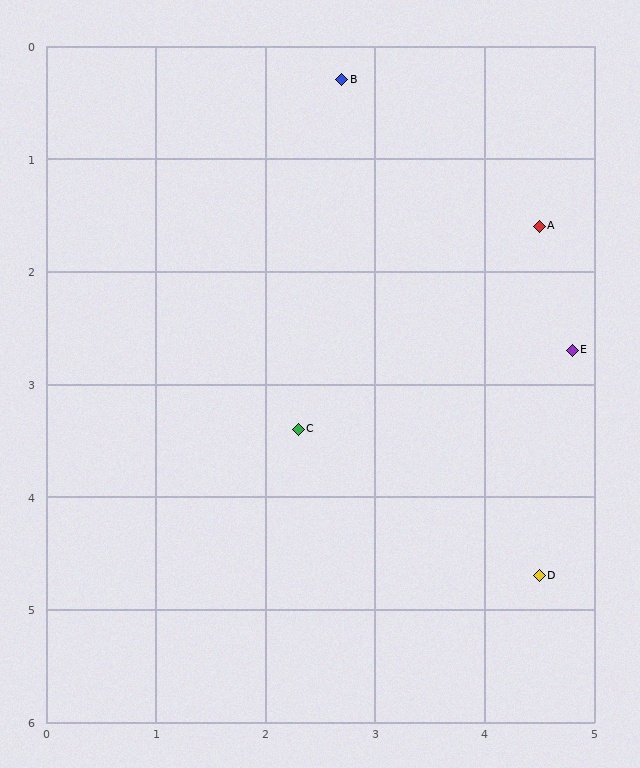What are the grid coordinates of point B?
Point B is at approximately (2.7, 0.3).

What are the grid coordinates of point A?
Point A is at approximately (4.5, 1.6).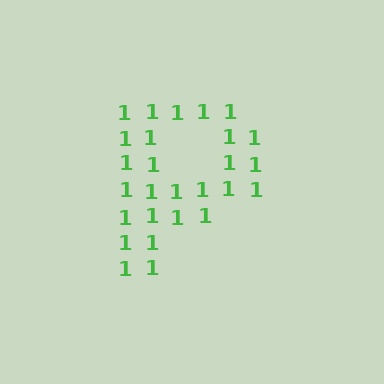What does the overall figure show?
The overall figure shows the letter P.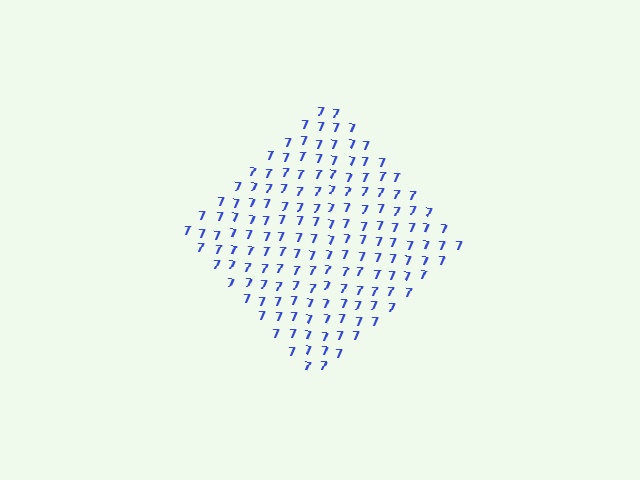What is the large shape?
The large shape is a diamond.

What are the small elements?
The small elements are digit 7's.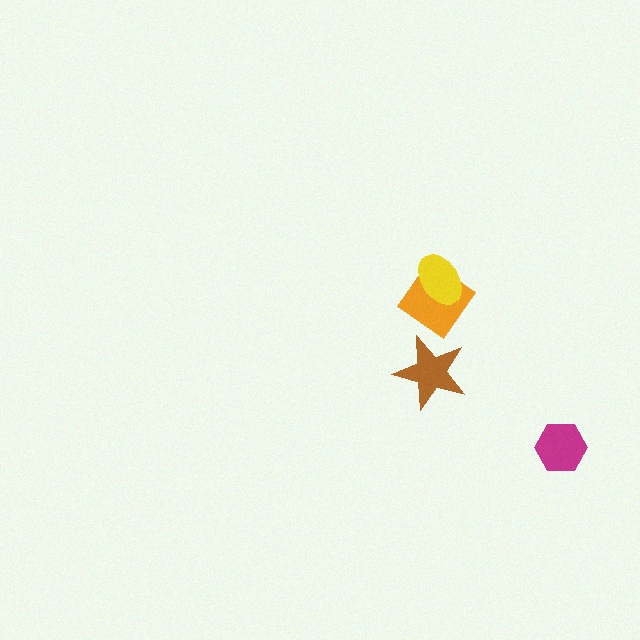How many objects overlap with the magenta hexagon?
0 objects overlap with the magenta hexagon.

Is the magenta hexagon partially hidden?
No, no other shape covers it.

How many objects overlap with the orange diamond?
1 object overlaps with the orange diamond.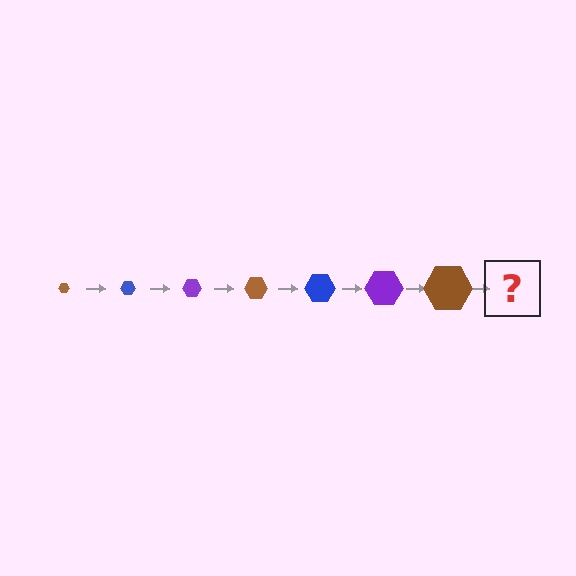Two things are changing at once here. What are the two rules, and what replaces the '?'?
The two rules are that the hexagon grows larger each step and the color cycles through brown, blue, and purple. The '?' should be a blue hexagon, larger than the previous one.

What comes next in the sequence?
The next element should be a blue hexagon, larger than the previous one.